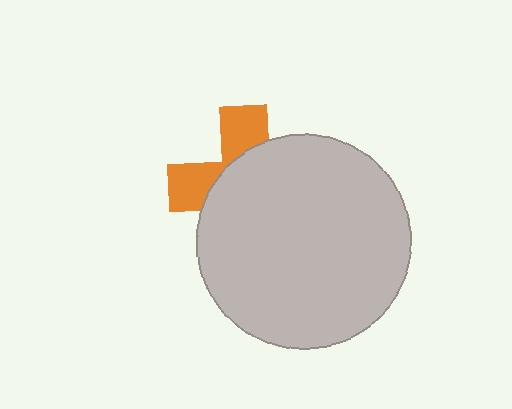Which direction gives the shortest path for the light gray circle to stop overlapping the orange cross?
Moving toward the lower-right gives the shortest separation.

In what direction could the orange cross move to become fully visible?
The orange cross could move toward the upper-left. That would shift it out from behind the light gray circle entirely.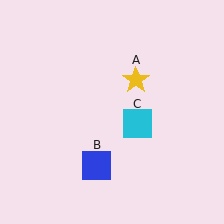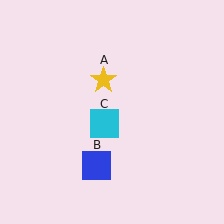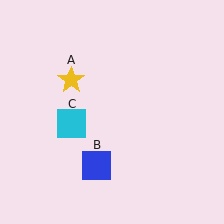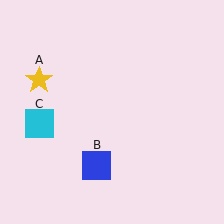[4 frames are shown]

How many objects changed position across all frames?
2 objects changed position: yellow star (object A), cyan square (object C).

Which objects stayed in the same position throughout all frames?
Blue square (object B) remained stationary.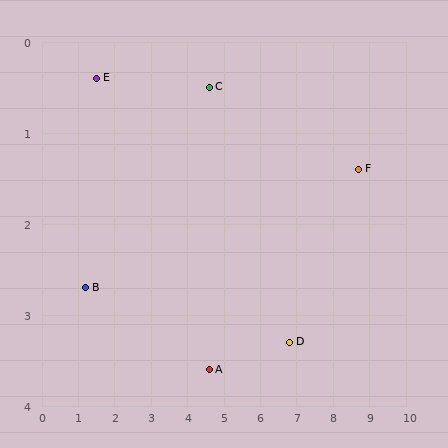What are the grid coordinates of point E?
Point E is at approximately (1.5, 0.4).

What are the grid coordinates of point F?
Point F is at approximately (8.7, 1.4).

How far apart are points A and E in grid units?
Points A and E are about 4.5 grid units apart.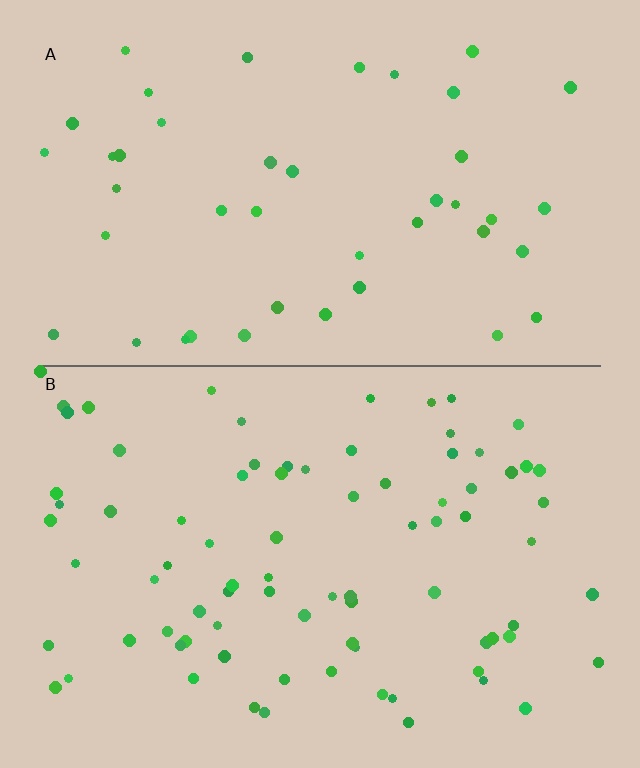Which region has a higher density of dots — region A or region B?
B (the bottom).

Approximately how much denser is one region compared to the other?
Approximately 1.9× — region B over region A.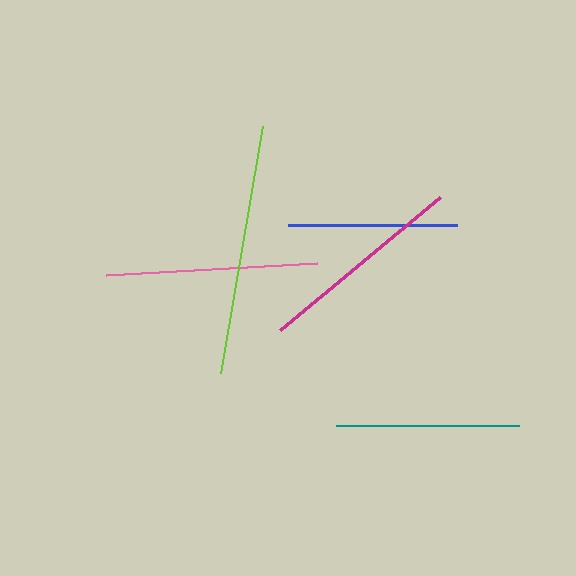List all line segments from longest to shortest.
From longest to shortest: lime, pink, magenta, teal, blue.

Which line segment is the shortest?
The blue line is the shortest at approximately 168 pixels.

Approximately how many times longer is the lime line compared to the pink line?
The lime line is approximately 1.2 times the length of the pink line.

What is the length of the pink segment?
The pink segment is approximately 211 pixels long.